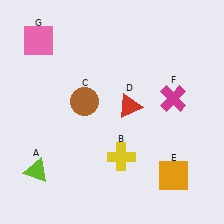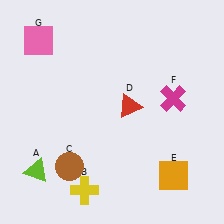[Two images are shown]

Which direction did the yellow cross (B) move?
The yellow cross (B) moved left.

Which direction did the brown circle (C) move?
The brown circle (C) moved down.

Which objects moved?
The objects that moved are: the yellow cross (B), the brown circle (C).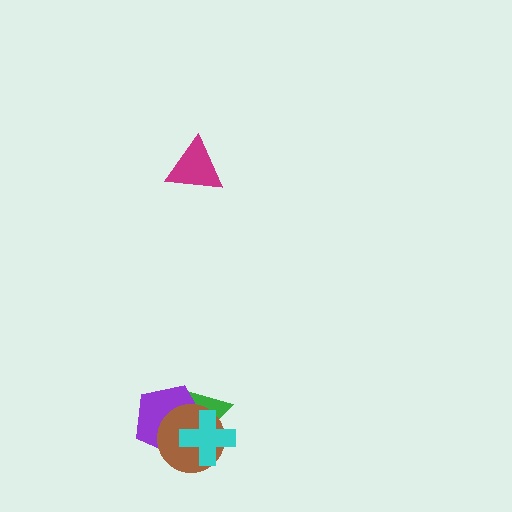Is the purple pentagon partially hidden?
Yes, it is partially covered by another shape.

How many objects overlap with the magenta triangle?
0 objects overlap with the magenta triangle.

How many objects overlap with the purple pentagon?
3 objects overlap with the purple pentagon.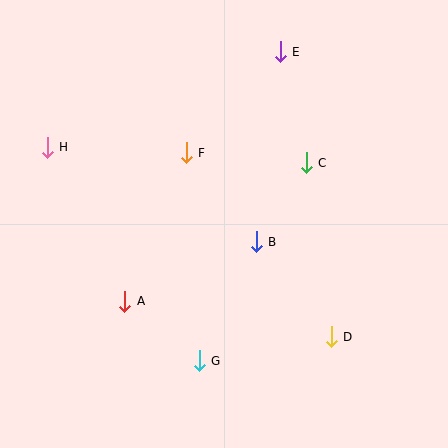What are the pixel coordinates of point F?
Point F is at (186, 153).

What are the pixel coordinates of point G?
Point G is at (199, 361).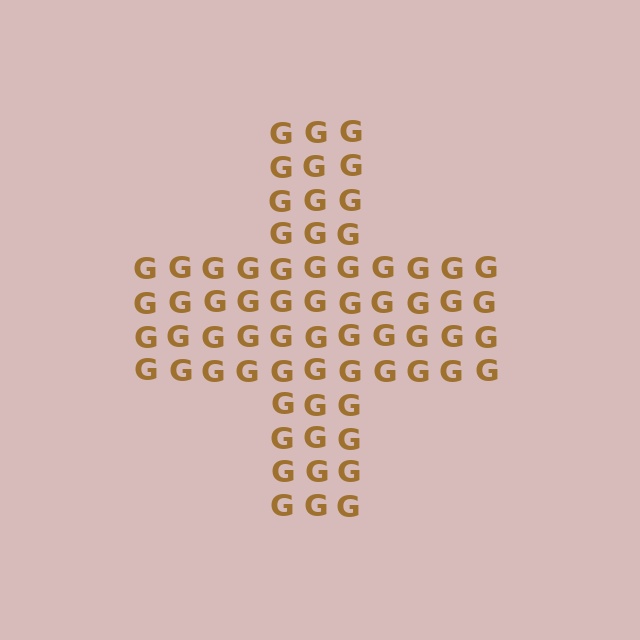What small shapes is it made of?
It is made of small letter G's.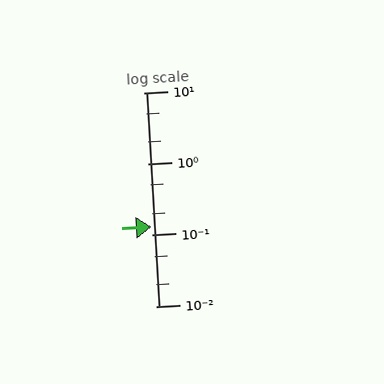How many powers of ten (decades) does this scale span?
The scale spans 3 decades, from 0.01 to 10.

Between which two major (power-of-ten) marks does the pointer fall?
The pointer is between 0.1 and 1.